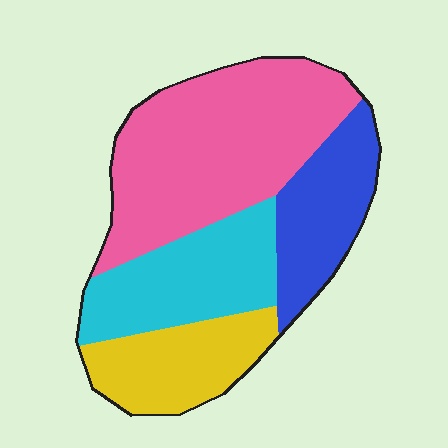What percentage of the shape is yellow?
Yellow takes up about one sixth (1/6) of the shape.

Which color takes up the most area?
Pink, at roughly 40%.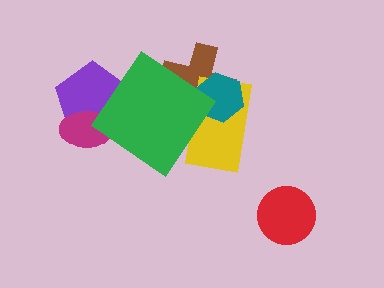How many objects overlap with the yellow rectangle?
3 objects overlap with the yellow rectangle.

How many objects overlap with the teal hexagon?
2 objects overlap with the teal hexagon.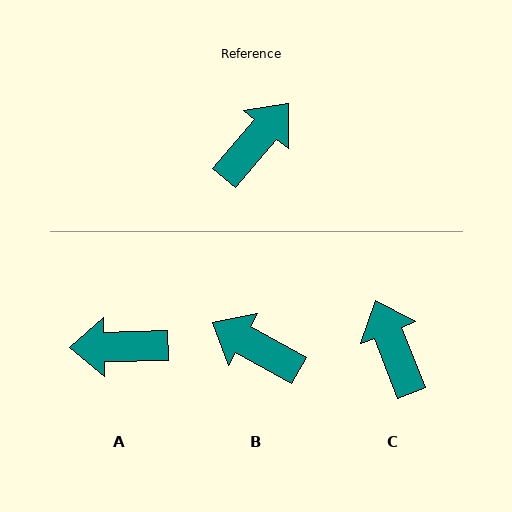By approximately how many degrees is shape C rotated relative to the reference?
Approximately 62 degrees counter-clockwise.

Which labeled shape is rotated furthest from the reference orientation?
A, about 132 degrees away.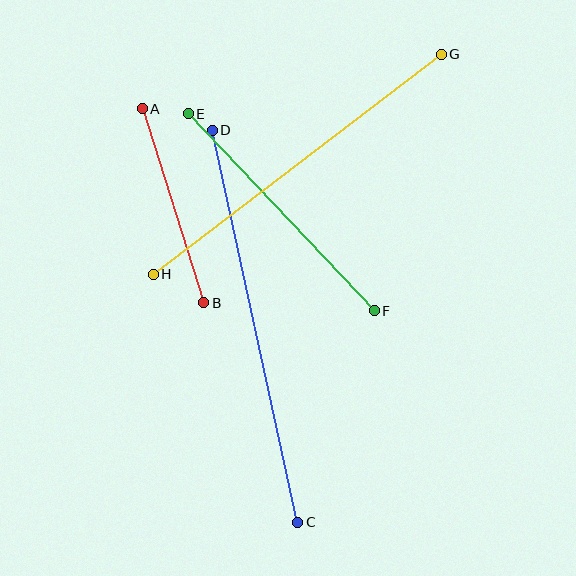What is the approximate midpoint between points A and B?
The midpoint is at approximately (173, 206) pixels.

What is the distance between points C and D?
The distance is approximately 401 pixels.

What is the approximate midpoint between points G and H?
The midpoint is at approximately (297, 164) pixels.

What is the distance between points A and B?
The distance is approximately 204 pixels.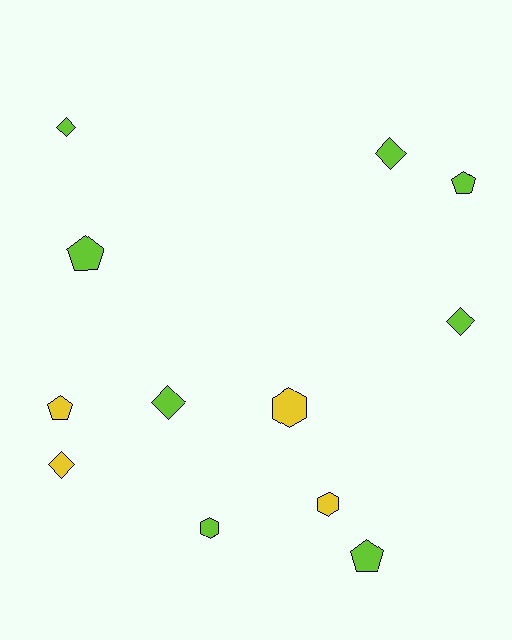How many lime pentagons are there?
There are 3 lime pentagons.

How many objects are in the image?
There are 12 objects.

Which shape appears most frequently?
Diamond, with 5 objects.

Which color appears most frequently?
Lime, with 8 objects.